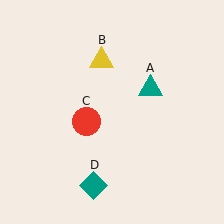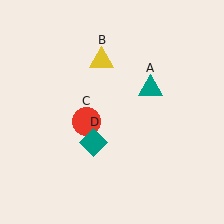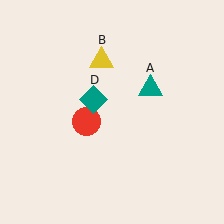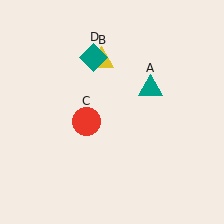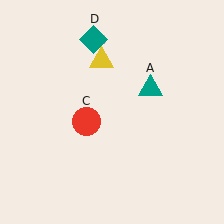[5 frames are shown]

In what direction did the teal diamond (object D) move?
The teal diamond (object D) moved up.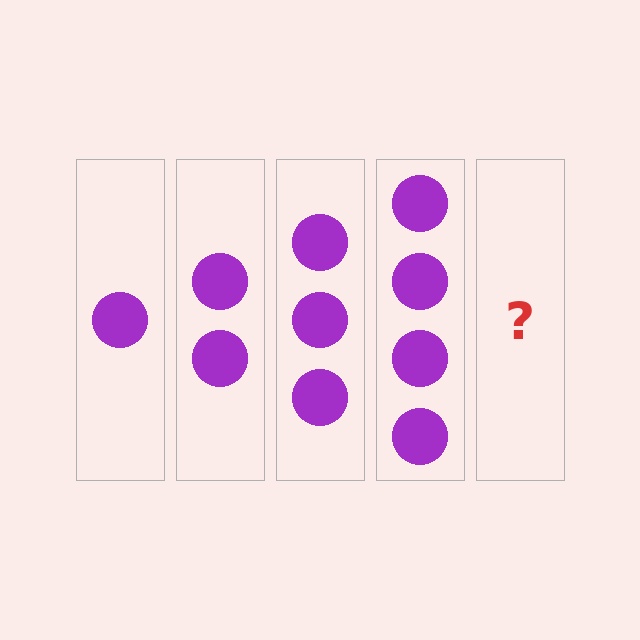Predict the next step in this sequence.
The next step is 5 circles.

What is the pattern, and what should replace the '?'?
The pattern is that each step adds one more circle. The '?' should be 5 circles.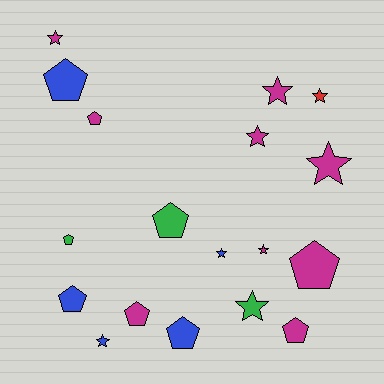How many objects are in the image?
There are 18 objects.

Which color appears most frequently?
Magenta, with 9 objects.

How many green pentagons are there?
There are 2 green pentagons.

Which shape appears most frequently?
Pentagon, with 9 objects.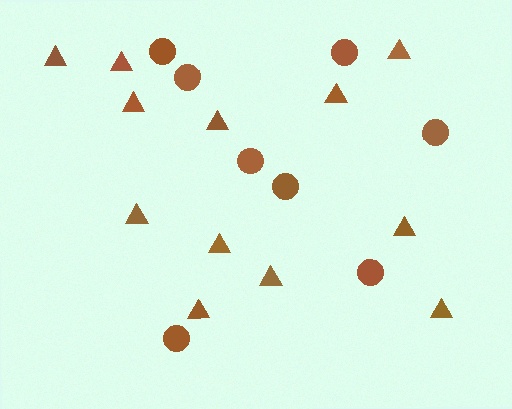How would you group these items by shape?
There are 2 groups: one group of triangles (12) and one group of circles (8).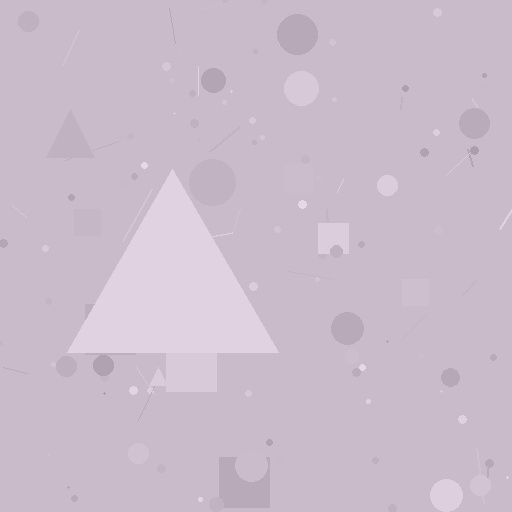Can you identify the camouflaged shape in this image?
The camouflaged shape is a triangle.